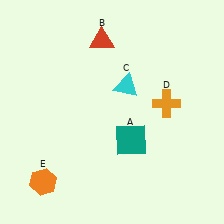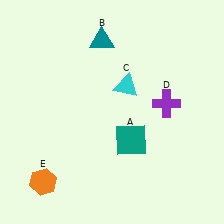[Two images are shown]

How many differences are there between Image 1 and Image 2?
There are 2 differences between the two images.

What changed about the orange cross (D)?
In Image 1, D is orange. In Image 2, it changed to purple.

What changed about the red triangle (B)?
In Image 1, B is red. In Image 2, it changed to teal.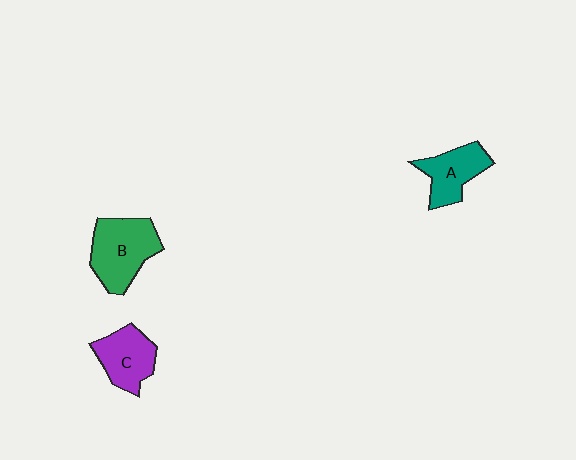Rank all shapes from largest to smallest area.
From largest to smallest: B (green), C (purple), A (teal).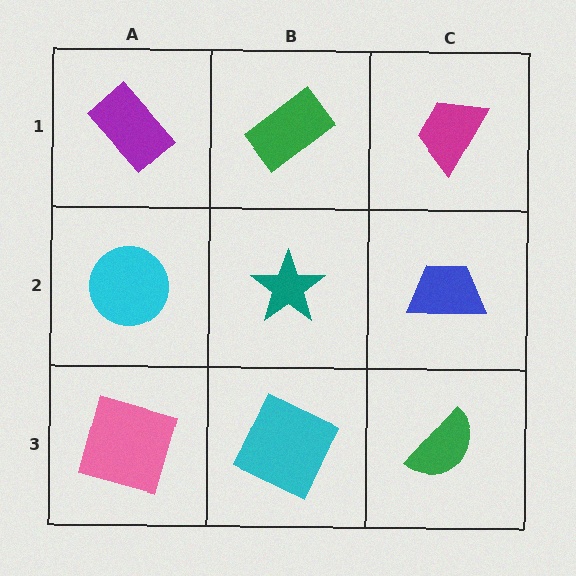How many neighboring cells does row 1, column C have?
2.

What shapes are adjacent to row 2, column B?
A green rectangle (row 1, column B), a cyan square (row 3, column B), a cyan circle (row 2, column A), a blue trapezoid (row 2, column C).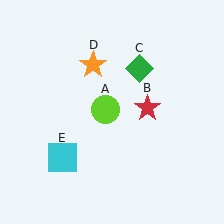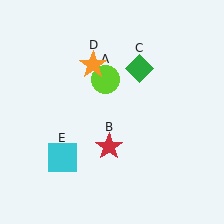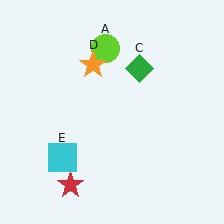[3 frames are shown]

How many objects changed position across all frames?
2 objects changed position: lime circle (object A), red star (object B).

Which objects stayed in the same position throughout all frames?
Green diamond (object C) and orange star (object D) and cyan square (object E) remained stationary.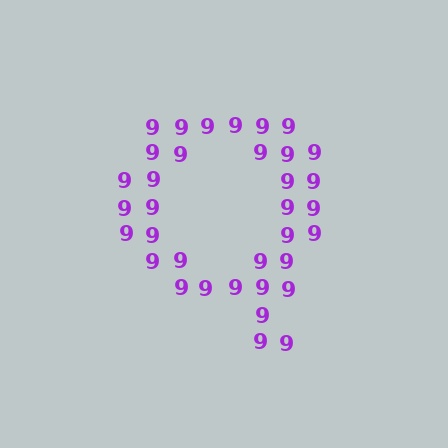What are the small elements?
The small elements are digit 9's.